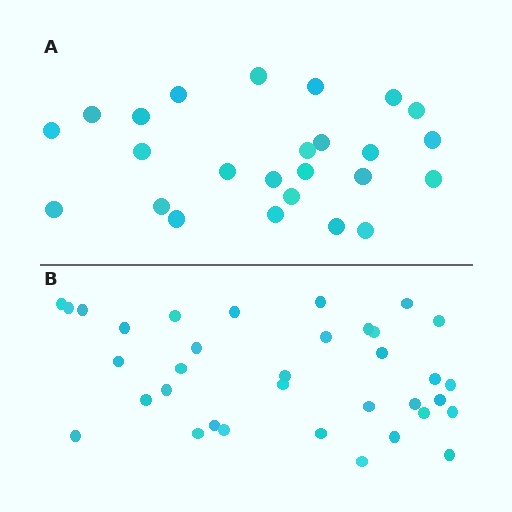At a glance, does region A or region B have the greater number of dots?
Region B (the bottom region) has more dots.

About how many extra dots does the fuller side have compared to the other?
Region B has roughly 10 or so more dots than region A.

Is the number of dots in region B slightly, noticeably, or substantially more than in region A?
Region B has noticeably more, but not dramatically so. The ratio is roughly 1.4 to 1.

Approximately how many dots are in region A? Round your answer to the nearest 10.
About 20 dots. (The exact count is 25, which rounds to 20.)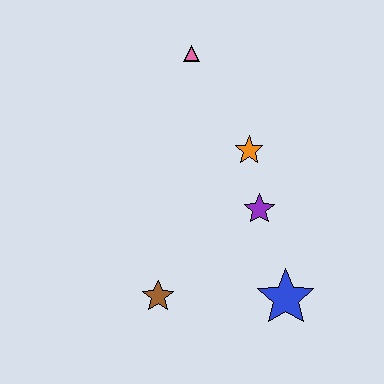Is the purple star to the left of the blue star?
Yes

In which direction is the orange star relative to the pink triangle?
The orange star is below the pink triangle.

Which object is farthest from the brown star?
The pink triangle is farthest from the brown star.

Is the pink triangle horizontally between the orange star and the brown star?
Yes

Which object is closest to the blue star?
The purple star is closest to the blue star.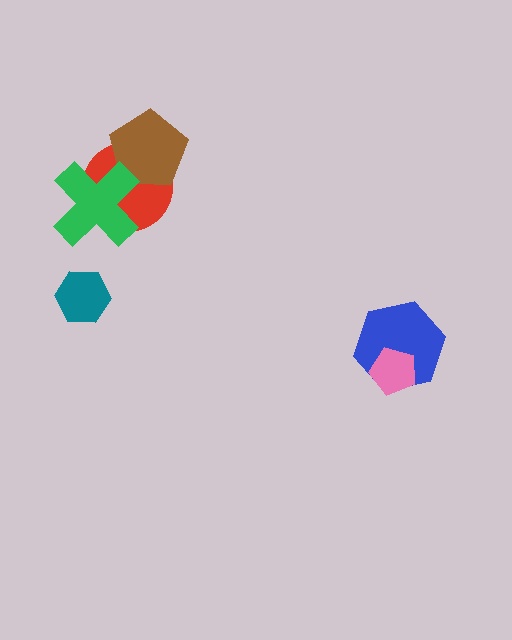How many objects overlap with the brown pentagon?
2 objects overlap with the brown pentagon.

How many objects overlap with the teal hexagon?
0 objects overlap with the teal hexagon.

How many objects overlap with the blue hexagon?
1 object overlaps with the blue hexagon.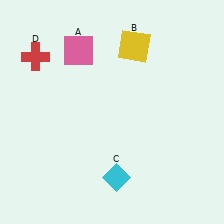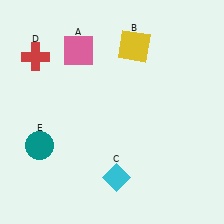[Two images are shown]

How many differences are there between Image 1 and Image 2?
There is 1 difference between the two images.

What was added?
A teal circle (E) was added in Image 2.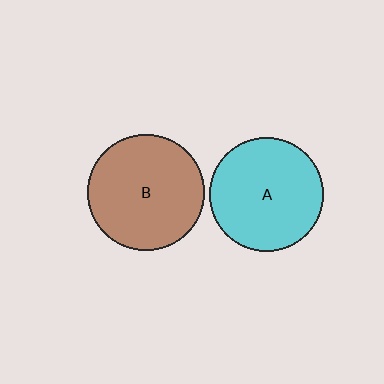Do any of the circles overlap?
No, none of the circles overlap.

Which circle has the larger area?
Circle B (brown).